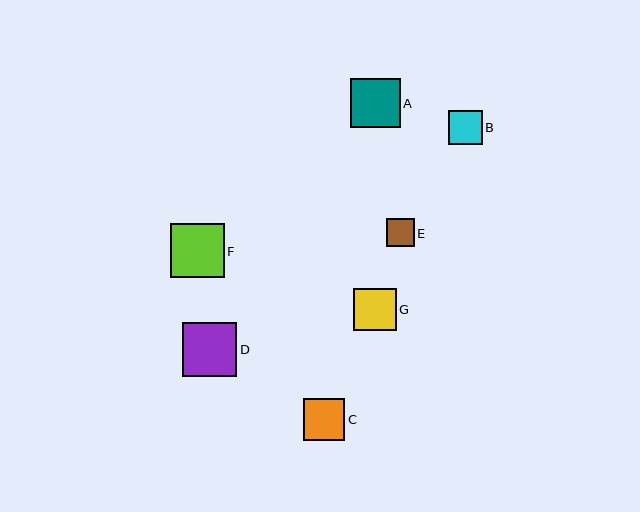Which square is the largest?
Square D is the largest with a size of approximately 54 pixels.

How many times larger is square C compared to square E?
Square C is approximately 1.5 times the size of square E.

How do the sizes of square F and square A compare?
Square F and square A are approximately the same size.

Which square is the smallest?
Square E is the smallest with a size of approximately 28 pixels.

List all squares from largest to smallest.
From largest to smallest: D, F, A, G, C, B, E.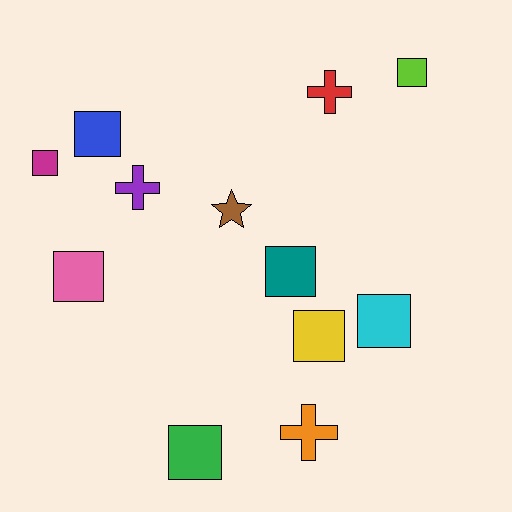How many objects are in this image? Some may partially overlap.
There are 12 objects.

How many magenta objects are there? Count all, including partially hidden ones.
There is 1 magenta object.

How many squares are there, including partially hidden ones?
There are 8 squares.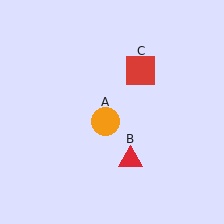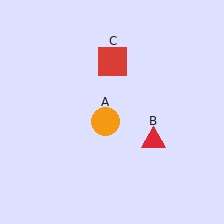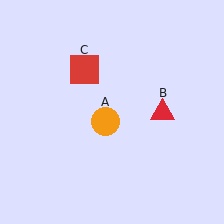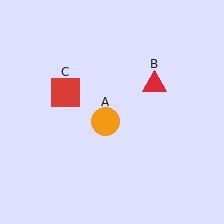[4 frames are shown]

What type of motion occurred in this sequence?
The red triangle (object B), red square (object C) rotated counterclockwise around the center of the scene.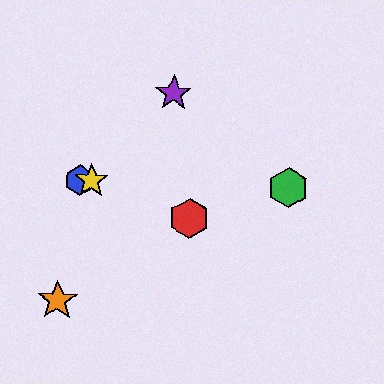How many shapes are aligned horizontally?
3 shapes (the blue hexagon, the green hexagon, the yellow star) are aligned horizontally.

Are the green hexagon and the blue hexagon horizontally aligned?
Yes, both are at y≈187.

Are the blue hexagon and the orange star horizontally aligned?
No, the blue hexagon is at y≈180 and the orange star is at y≈300.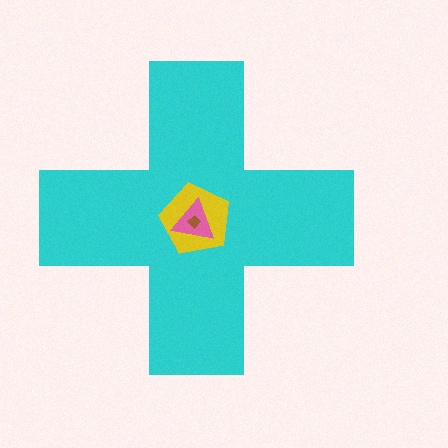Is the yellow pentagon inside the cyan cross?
Yes.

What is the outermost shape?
The cyan cross.